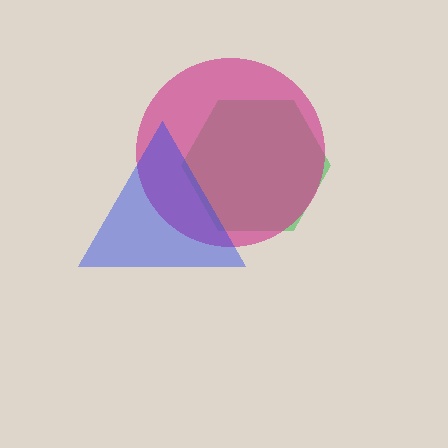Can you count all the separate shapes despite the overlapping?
Yes, there are 3 separate shapes.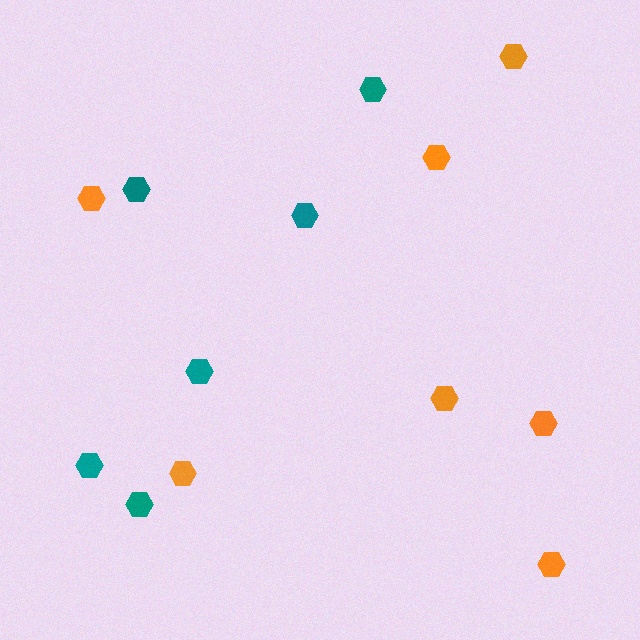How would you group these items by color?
There are 2 groups: one group of teal hexagons (6) and one group of orange hexagons (7).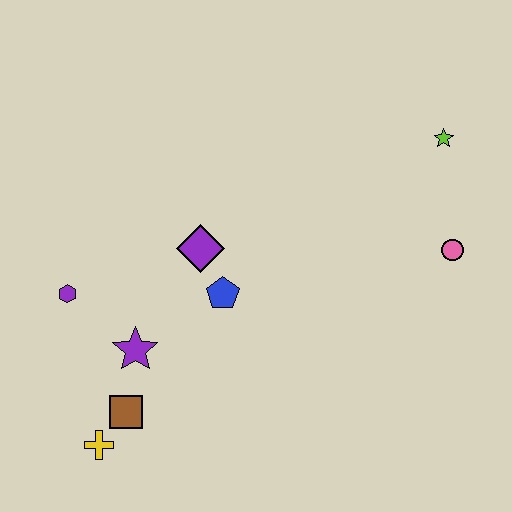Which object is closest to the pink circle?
The lime star is closest to the pink circle.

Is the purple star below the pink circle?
Yes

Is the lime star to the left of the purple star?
No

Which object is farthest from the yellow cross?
The lime star is farthest from the yellow cross.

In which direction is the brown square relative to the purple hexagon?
The brown square is below the purple hexagon.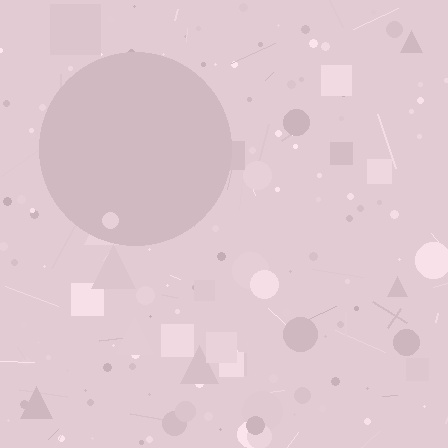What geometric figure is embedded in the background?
A circle is embedded in the background.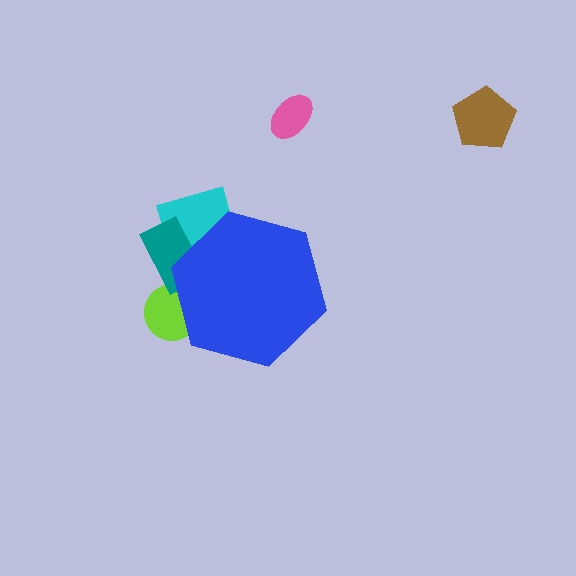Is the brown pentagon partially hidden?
No, the brown pentagon is fully visible.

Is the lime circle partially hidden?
Yes, the lime circle is partially hidden behind the blue hexagon.